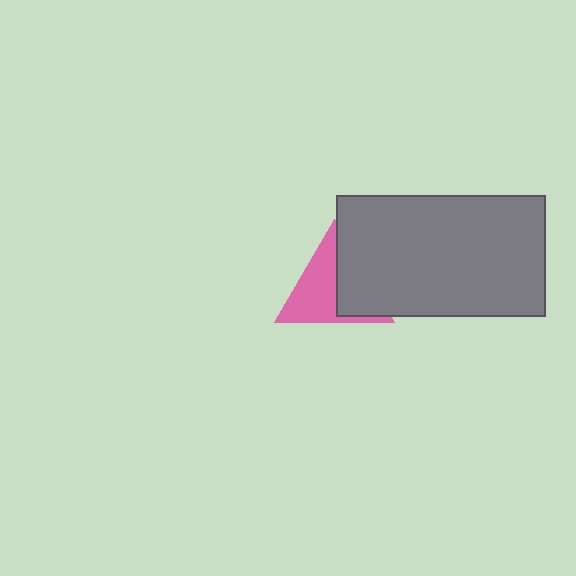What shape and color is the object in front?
The object in front is a gray rectangle.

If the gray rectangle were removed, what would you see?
You would see the complete pink triangle.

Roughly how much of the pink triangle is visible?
About half of it is visible (roughly 57%).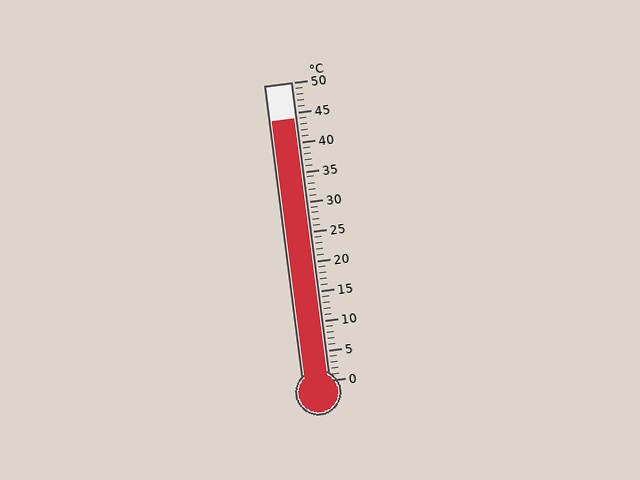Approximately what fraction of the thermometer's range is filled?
The thermometer is filled to approximately 90% of its range.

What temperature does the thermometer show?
The thermometer shows approximately 44°C.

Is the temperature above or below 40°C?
The temperature is above 40°C.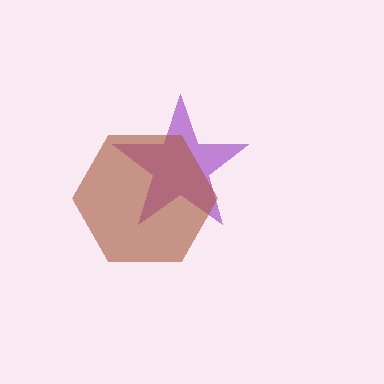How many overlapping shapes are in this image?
There are 2 overlapping shapes in the image.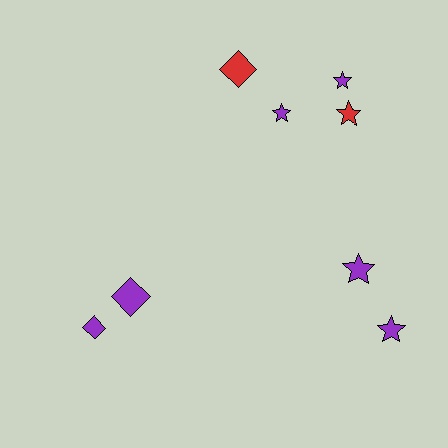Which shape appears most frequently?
Star, with 5 objects.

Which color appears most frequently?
Purple, with 6 objects.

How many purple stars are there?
There are 4 purple stars.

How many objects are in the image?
There are 8 objects.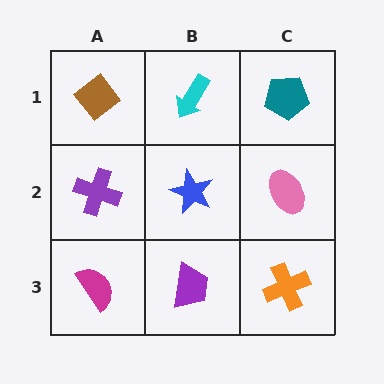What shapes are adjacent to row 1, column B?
A blue star (row 2, column B), a brown diamond (row 1, column A), a teal pentagon (row 1, column C).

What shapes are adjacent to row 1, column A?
A purple cross (row 2, column A), a cyan arrow (row 1, column B).